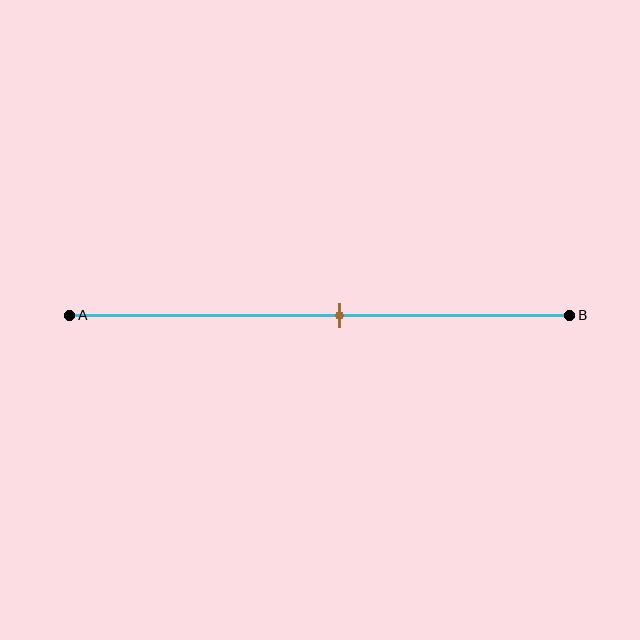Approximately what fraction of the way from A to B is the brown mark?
The brown mark is approximately 55% of the way from A to B.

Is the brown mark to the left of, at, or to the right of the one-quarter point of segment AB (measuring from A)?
The brown mark is to the right of the one-quarter point of segment AB.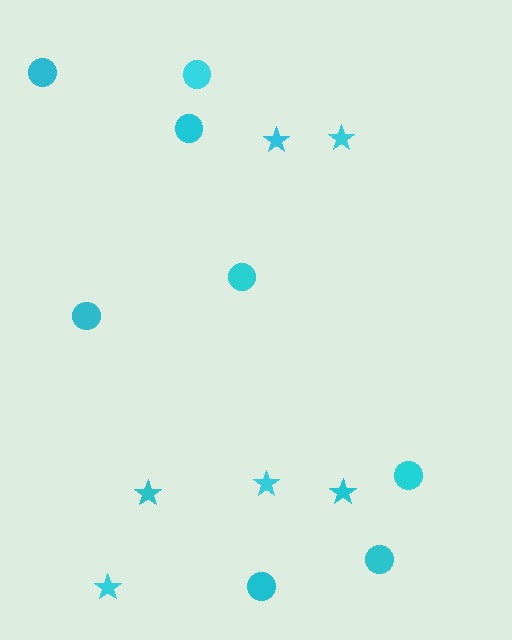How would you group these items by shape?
There are 2 groups: one group of circles (8) and one group of stars (6).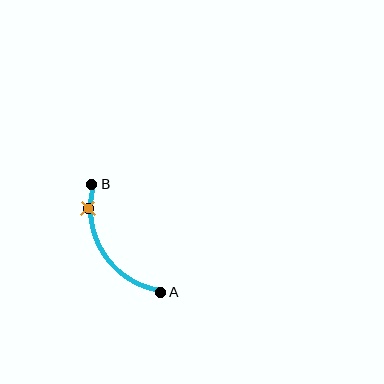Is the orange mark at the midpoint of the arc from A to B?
No. The orange mark lies on the arc but is closer to endpoint B. The arc midpoint would be at the point on the curve equidistant along the arc from both A and B.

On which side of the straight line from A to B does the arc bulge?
The arc bulges to the left of the straight line connecting A and B.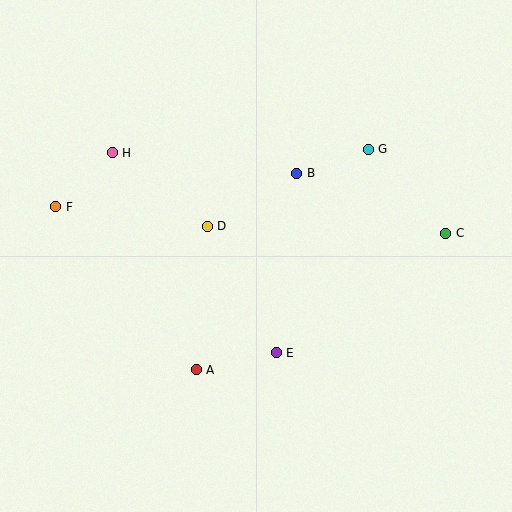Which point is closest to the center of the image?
Point D at (207, 226) is closest to the center.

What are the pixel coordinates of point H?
Point H is at (112, 153).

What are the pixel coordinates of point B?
Point B is at (297, 173).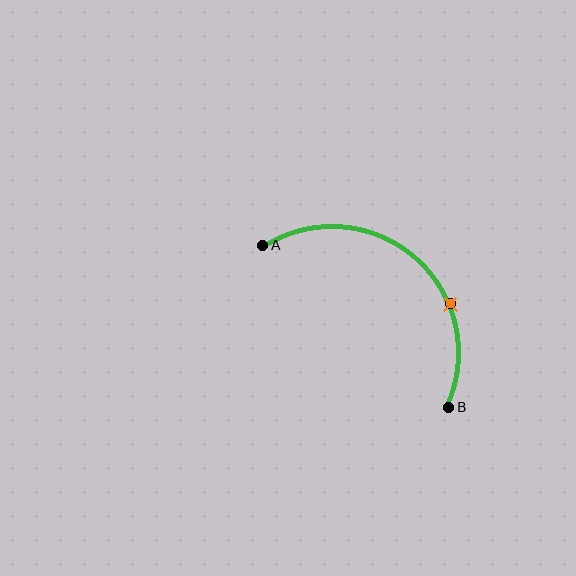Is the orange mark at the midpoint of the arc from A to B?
No. The orange mark lies on the arc but is closer to endpoint B. The arc midpoint would be at the point on the curve equidistant along the arc from both A and B.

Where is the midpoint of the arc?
The arc midpoint is the point on the curve farthest from the straight line joining A and B. It sits above and to the right of that line.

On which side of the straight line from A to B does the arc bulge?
The arc bulges above and to the right of the straight line connecting A and B.